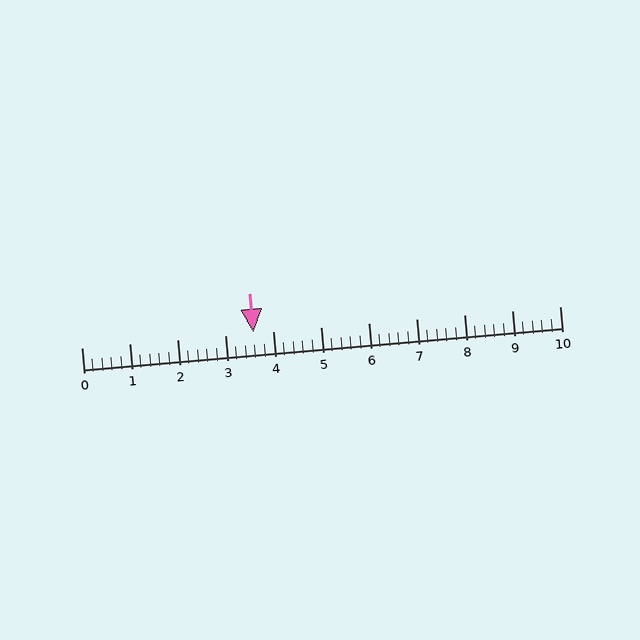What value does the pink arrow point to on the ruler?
The pink arrow points to approximately 3.6.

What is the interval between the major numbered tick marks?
The major tick marks are spaced 1 units apart.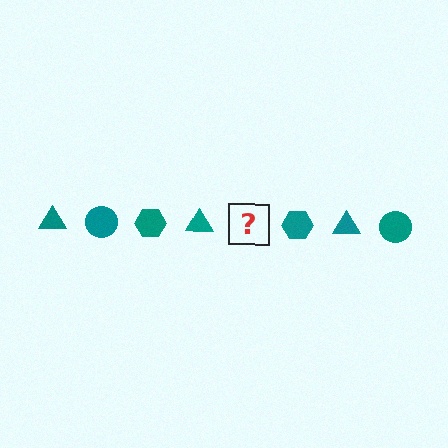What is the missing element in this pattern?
The missing element is a teal circle.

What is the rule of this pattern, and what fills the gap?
The rule is that the pattern cycles through triangle, circle, hexagon shapes in teal. The gap should be filled with a teal circle.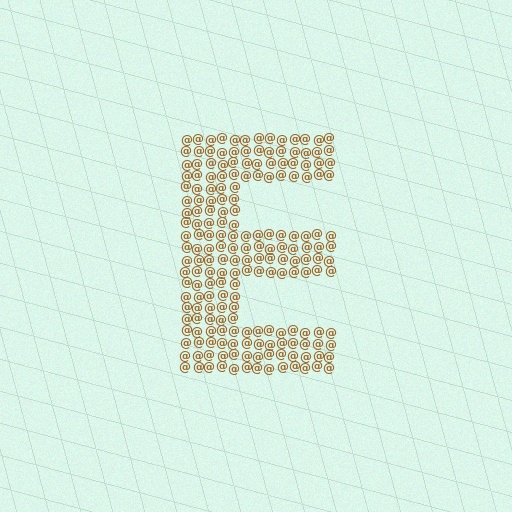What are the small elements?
The small elements are at signs.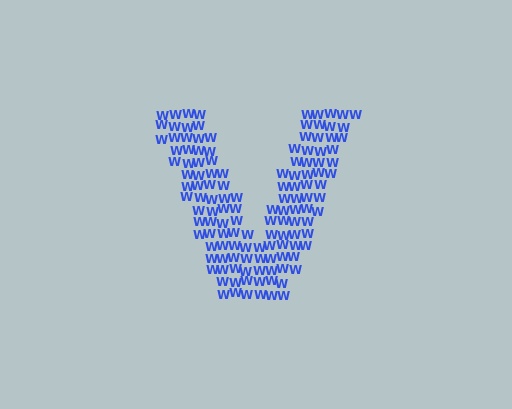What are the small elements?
The small elements are letter W's.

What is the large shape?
The large shape is the letter V.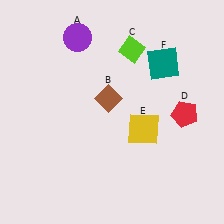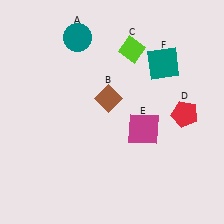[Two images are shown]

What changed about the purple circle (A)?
In Image 1, A is purple. In Image 2, it changed to teal.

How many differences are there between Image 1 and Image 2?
There are 2 differences between the two images.